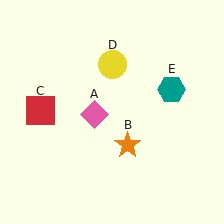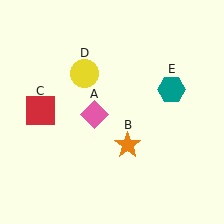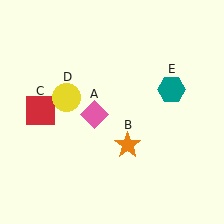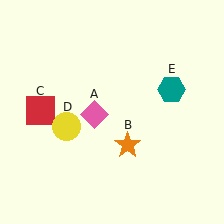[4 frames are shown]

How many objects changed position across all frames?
1 object changed position: yellow circle (object D).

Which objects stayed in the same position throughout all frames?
Pink diamond (object A) and orange star (object B) and red square (object C) and teal hexagon (object E) remained stationary.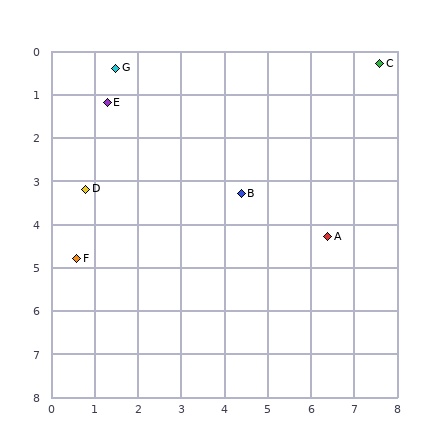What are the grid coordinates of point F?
Point F is at approximately (0.6, 4.8).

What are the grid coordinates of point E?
Point E is at approximately (1.3, 1.2).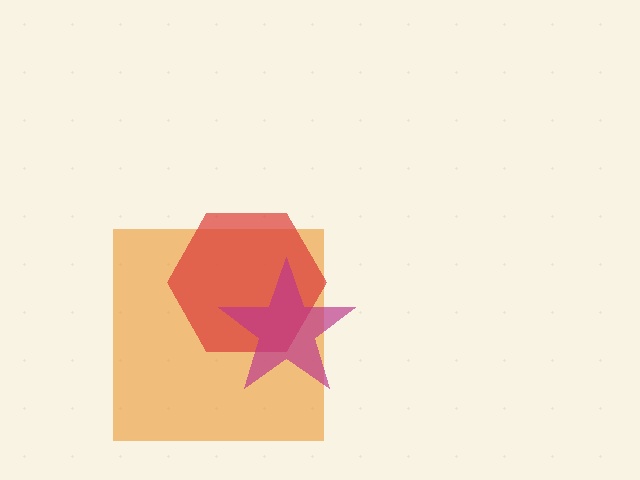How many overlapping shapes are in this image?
There are 3 overlapping shapes in the image.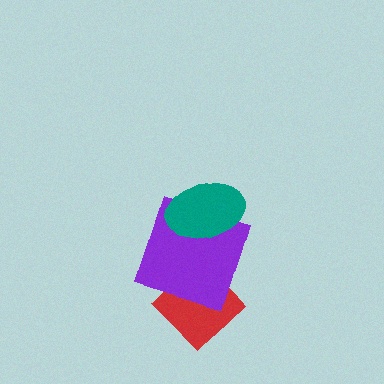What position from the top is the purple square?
The purple square is 2nd from the top.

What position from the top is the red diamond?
The red diamond is 3rd from the top.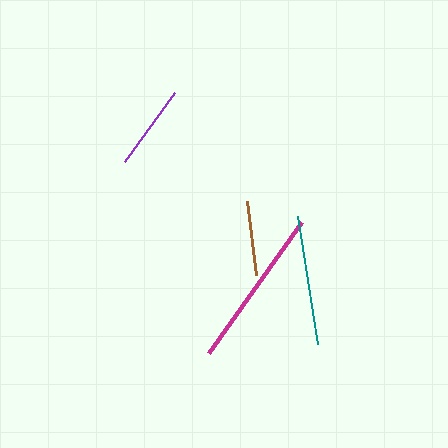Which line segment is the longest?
The magenta line is the longest at approximately 160 pixels.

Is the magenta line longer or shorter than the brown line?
The magenta line is longer than the brown line.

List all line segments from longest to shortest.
From longest to shortest: magenta, teal, purple, brown.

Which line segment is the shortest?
The brown line is the shortest at approximately 75 pixels.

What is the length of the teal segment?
The teal segment is approximately 130 pixels long.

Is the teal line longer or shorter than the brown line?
The teal line is longer than the brown line.